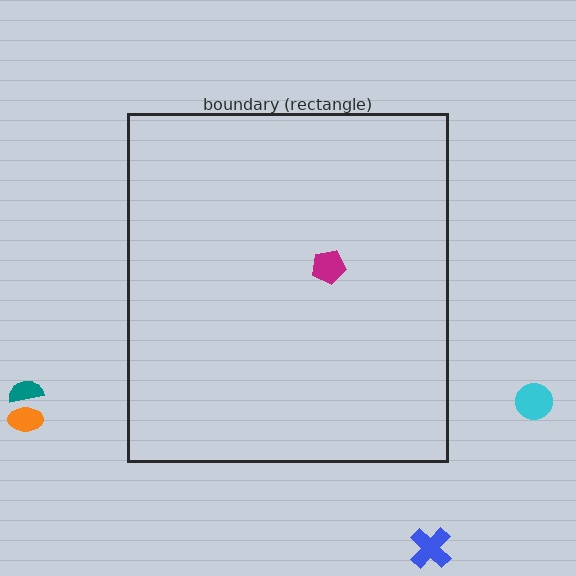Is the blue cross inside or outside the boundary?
Outside.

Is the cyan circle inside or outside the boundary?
Outside.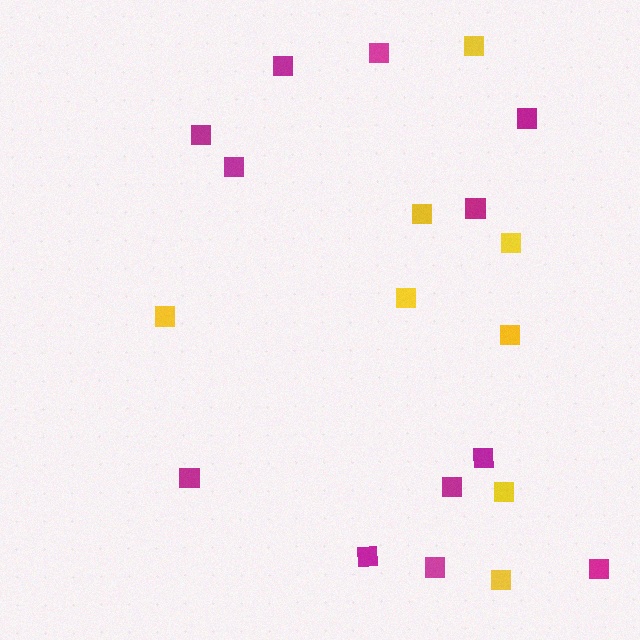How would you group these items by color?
There are 2 groups: one group of yellow squares (8) and one group of magenta squares (12).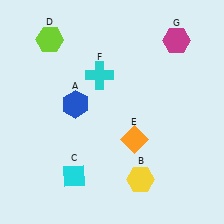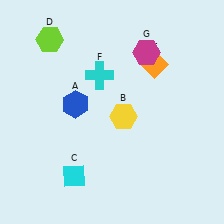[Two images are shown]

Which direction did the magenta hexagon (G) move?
The magenta hexagon (G) moved left.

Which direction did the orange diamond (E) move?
The orange diamond (E) moved up.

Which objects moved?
The objects that moved are: the yellow hexagon (B), the orange diamond (E), the magenta hexagon (G).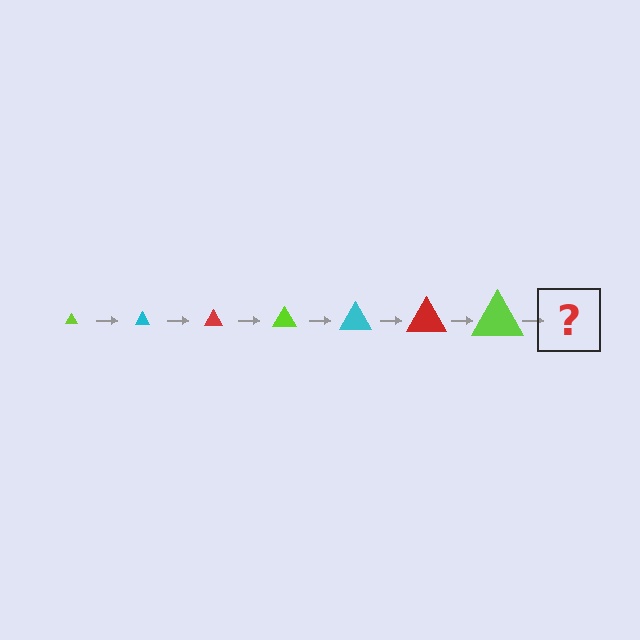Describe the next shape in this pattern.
It should be a cyan triangle, larger than the previous one.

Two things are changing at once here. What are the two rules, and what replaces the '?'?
The two rules are that the triangle grows larger each step and the color cycles through lime, cyan, and red. The '?' should be a cyan triangle, larger than the previous one.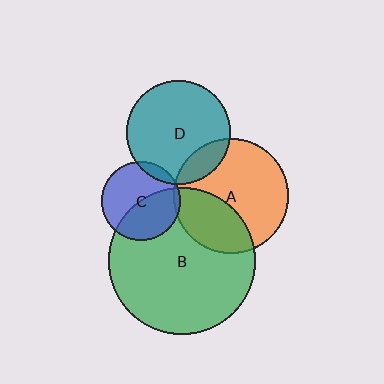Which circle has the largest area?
Circle B (green).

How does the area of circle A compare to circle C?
Approximately 2.1 times.